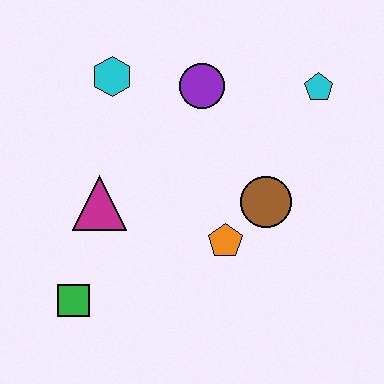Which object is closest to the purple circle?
The cyan hexagon is closest to the purple circle.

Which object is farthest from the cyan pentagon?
The green square is farthest from the cyan pentagon.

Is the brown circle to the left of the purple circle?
No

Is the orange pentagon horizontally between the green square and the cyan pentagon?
Yes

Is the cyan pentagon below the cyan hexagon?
Yes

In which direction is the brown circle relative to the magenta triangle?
The brown circle is to the right of the magenta triangle.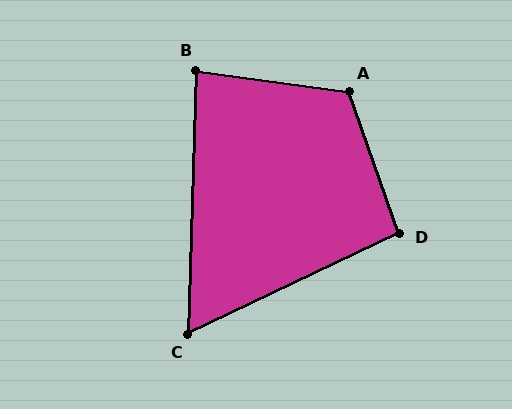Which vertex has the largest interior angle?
A, at approximately 117 degrees.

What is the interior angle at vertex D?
Approximately 96 degrees (obtuse).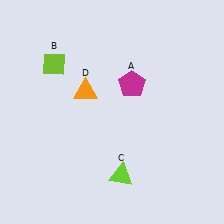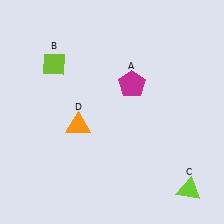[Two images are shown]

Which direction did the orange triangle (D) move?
The orange triangle (D) moved down.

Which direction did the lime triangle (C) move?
The lime triangle (C) moved right.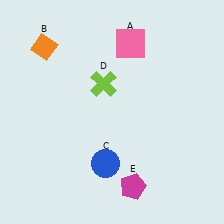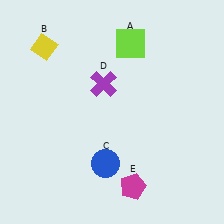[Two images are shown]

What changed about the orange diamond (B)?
In Image 1, B is orange. In Image 2, it changed to yellow.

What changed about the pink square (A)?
In Image 1, A is pink. In Image 2, it changed to lime.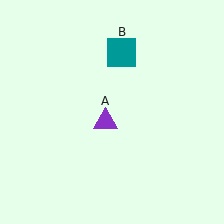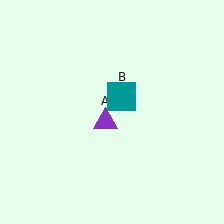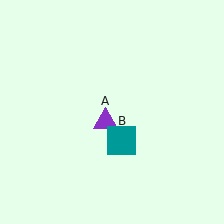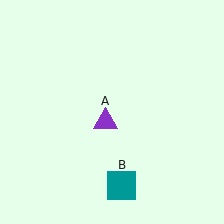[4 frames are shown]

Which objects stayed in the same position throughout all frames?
Purple triangle (object A) remained stationary.